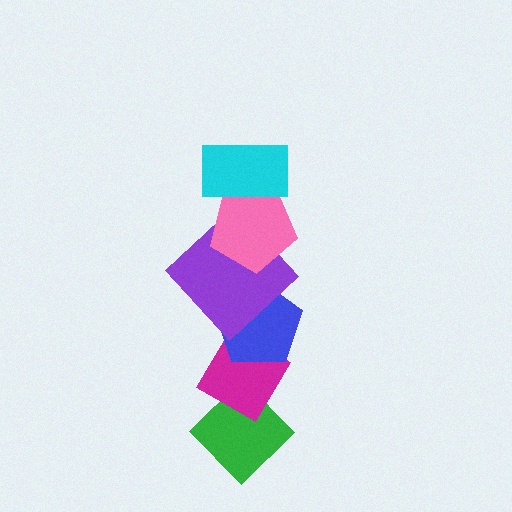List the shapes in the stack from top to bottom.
From top to bottom: the cyan rectangle, the pink pentagon, the purple diamond, the blue pentagon, the magenta diamond, the green diamond.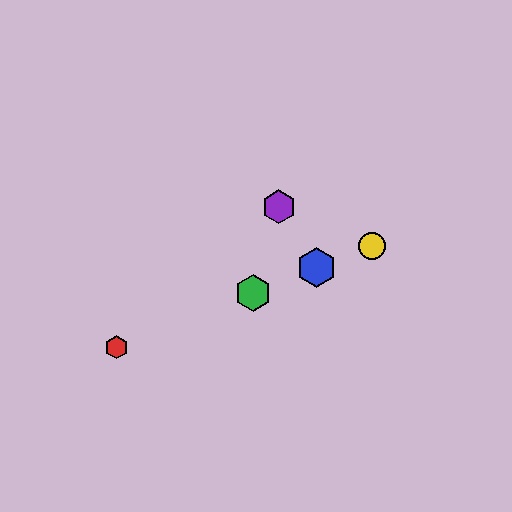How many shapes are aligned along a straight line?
4 shapes (the red hexagon, the blue hexagon, the green hexagon, the yellow circle) are aligned along a straight line.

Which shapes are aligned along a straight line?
The red hexagon, the blue hexagon, the green hexagon, the yellow circle are aligned along a straight line.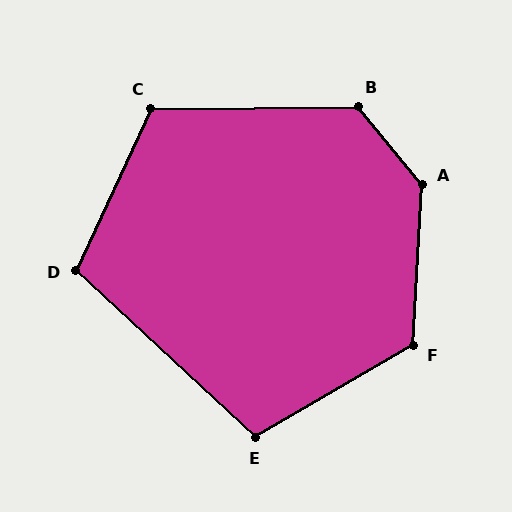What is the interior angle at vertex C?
Approximately 115 degrees (obtuse).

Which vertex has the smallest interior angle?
E, at approximately 107 degrees.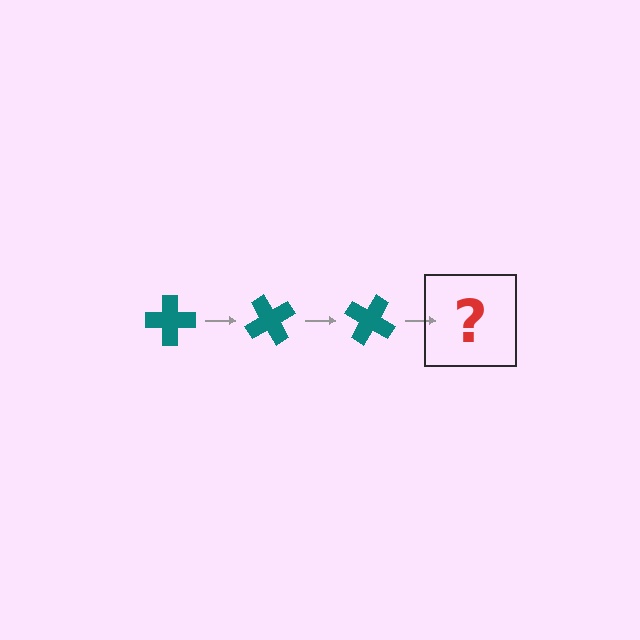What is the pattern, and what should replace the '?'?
The pattern is that the cross rotates 60 degrees each step. The '?' should be a teal cross rotated 180 degrees.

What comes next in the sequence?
The next element should be a teal cross rotated 180 degrees.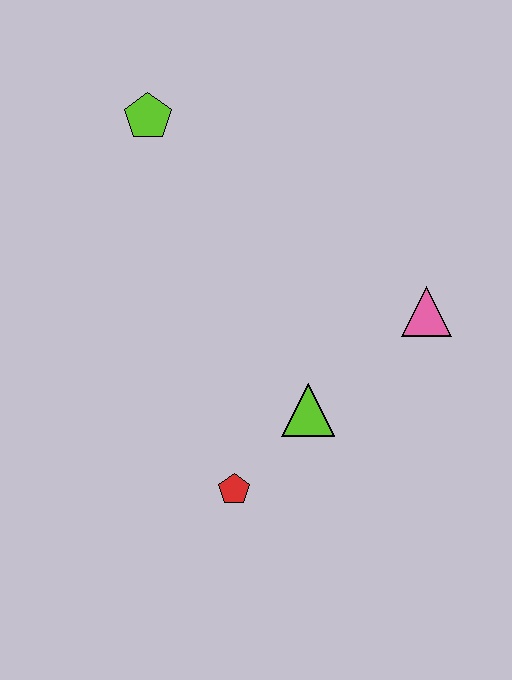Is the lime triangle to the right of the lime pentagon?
Yes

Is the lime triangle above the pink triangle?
No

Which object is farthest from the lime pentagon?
The red pentagon is farthest from the lime pentagon.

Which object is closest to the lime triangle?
The red pentagon is closest to the lime triangle.